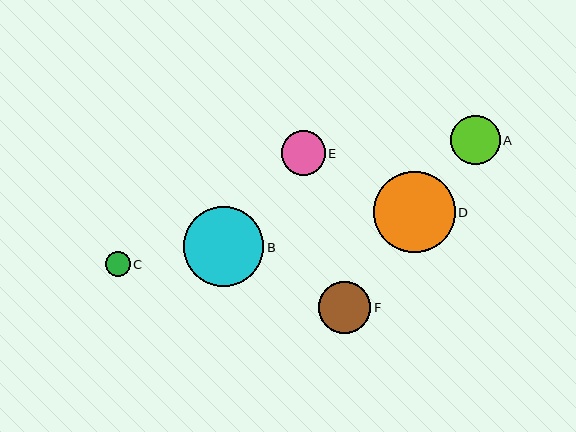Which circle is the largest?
Circle D is the largest with a size of approximately 82 pixels.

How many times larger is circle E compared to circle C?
Circle E is approximately 1.8 times the size of circle C.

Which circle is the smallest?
Circle C is the smallest with a size of approximately 25 pixels.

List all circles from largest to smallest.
From largest to smallest: D, B, F, A, E, C.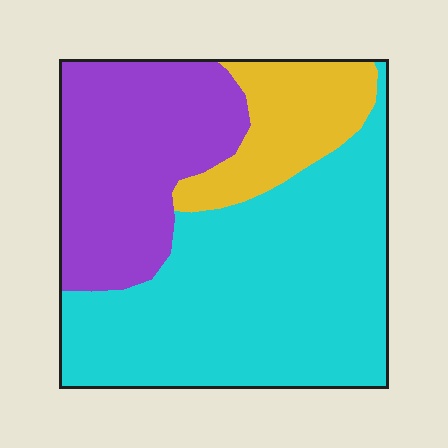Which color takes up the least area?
Yellow, at roughly 15%.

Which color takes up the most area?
Cyan, at roughly 55%.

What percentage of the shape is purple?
Purple covers 30% of the shape.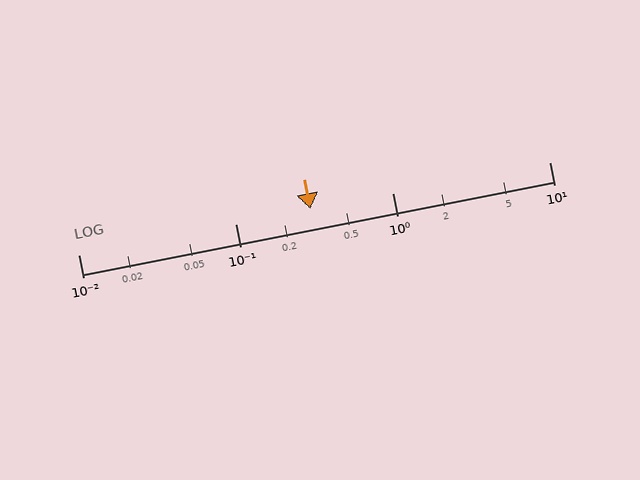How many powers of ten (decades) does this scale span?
The scale spans 3 decades, from 0.01 to 10.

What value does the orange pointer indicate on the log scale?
The pointer indicates approximately 0.3.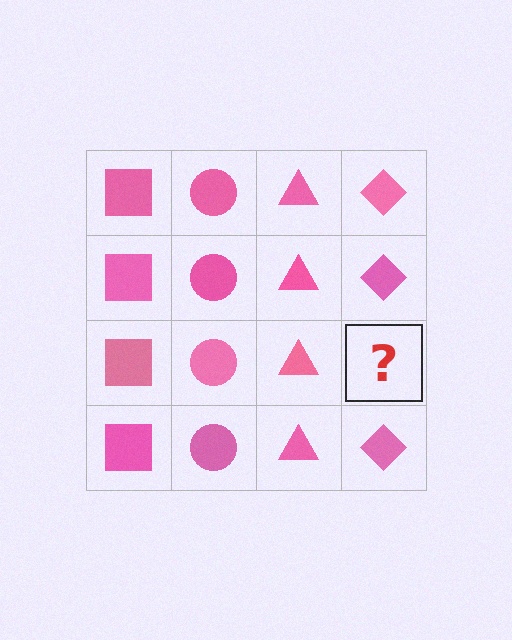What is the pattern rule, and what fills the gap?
The rule is that each column has a consistent shape. The gap should be filled with a pink diamond.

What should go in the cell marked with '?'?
The missing cell should contain a pink diamond.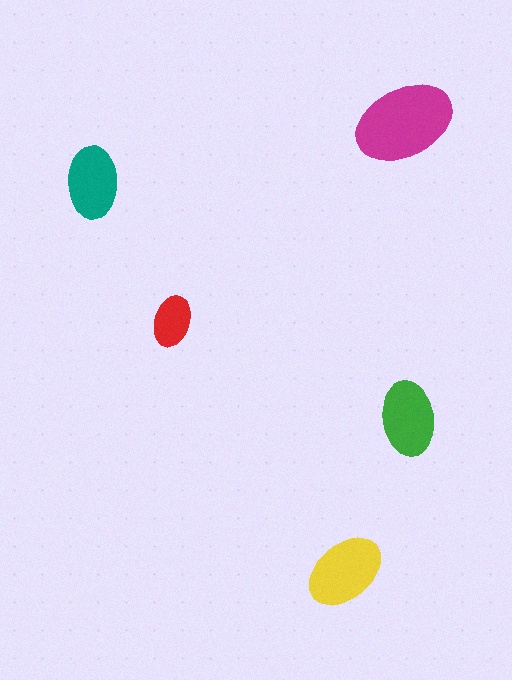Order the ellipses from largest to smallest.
the magenta one, the yellow one, the green one, the teal one, the red one.